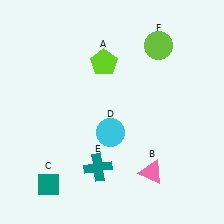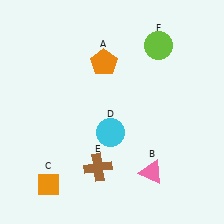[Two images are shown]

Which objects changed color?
A changed from lime to orange. C changed from teal to orange. E changed from teal to brown.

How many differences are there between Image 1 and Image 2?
There are 3 differences between the two images.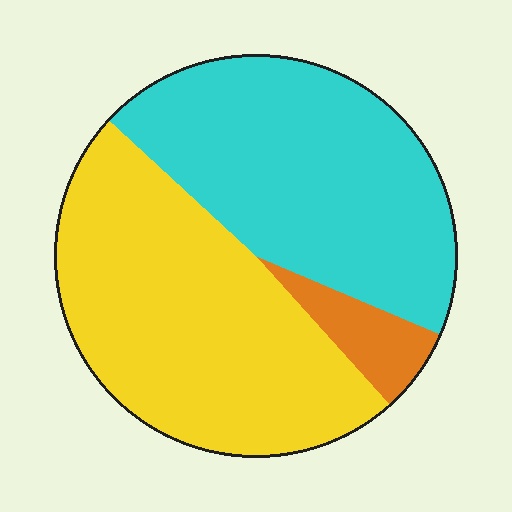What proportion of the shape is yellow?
Yellow takes up between a third and a half of the shape.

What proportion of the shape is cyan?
Cyan covers roughly 45% of the shape.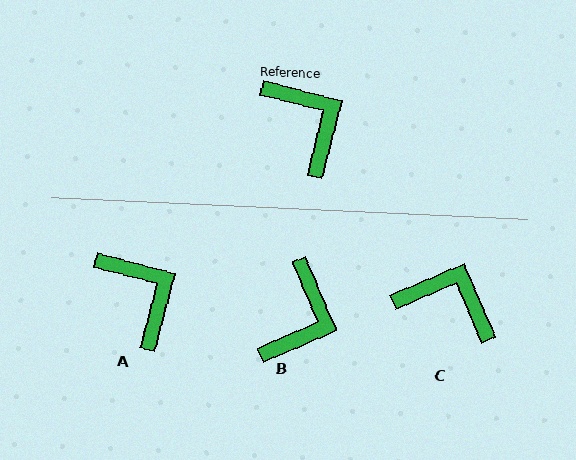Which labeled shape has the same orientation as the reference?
A.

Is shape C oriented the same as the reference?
No, it is off by about 38 degrees.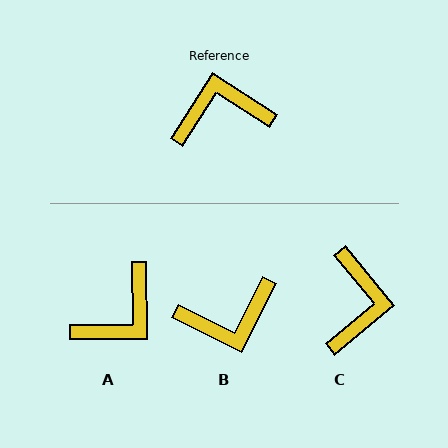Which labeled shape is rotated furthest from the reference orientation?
B, about 174 degrees away.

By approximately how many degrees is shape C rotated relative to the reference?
Approximately 108 degrees clockwise.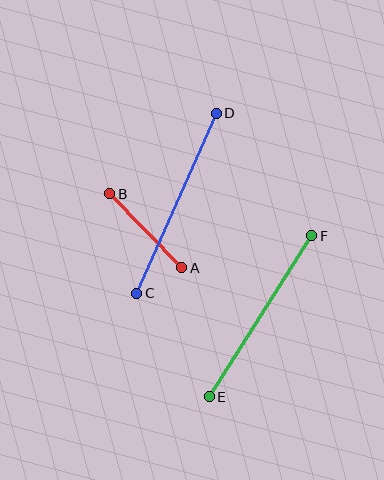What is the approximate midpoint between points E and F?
The midpoint is at approximately (260, 316) pixels.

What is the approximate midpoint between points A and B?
The midpoint is at approximately (146, 231) pixels.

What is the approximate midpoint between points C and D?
The midpoint is at approximately (176, 203) pixels.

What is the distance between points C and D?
The distance is approximately 197 pixels.